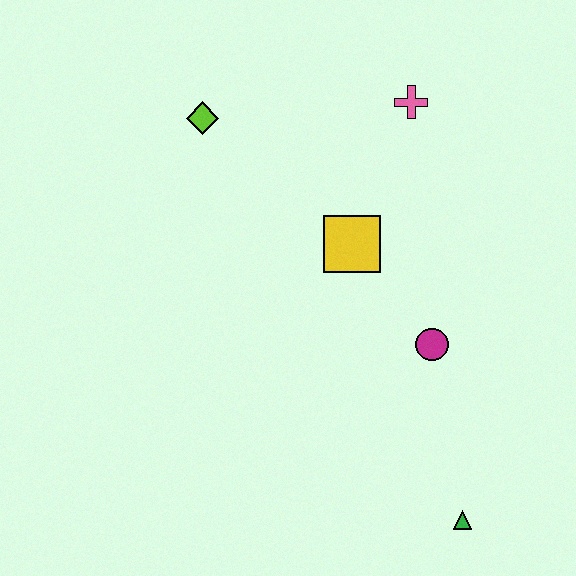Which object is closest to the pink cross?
The yellow square is closest to the pink cross.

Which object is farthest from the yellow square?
The green triangle is farthest from the yellow square.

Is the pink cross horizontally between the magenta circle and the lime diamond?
Yes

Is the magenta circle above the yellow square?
No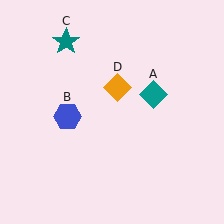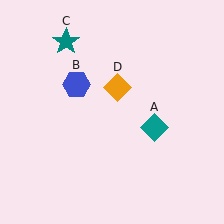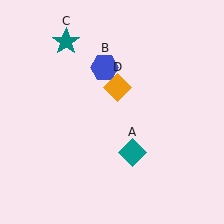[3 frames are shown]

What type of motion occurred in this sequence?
The teal diamond (object A), blue hexagon (object B) rotated clockwise around the center of the scene.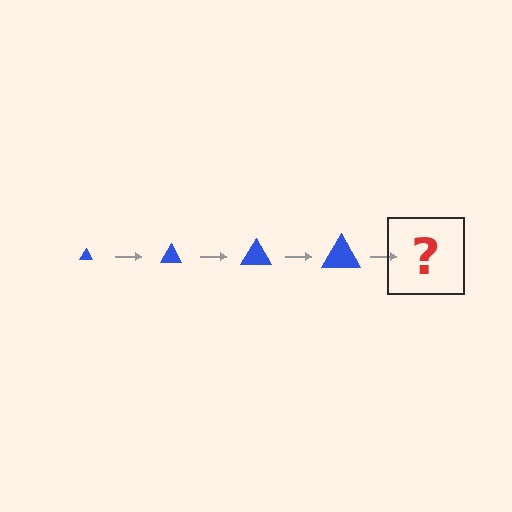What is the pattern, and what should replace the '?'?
The pattern is that the triangle gets progressively larger each step. The '?' should be a blue triangle, larger than the previous one.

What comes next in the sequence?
The next element should be a blue triangle, larger than the previous one.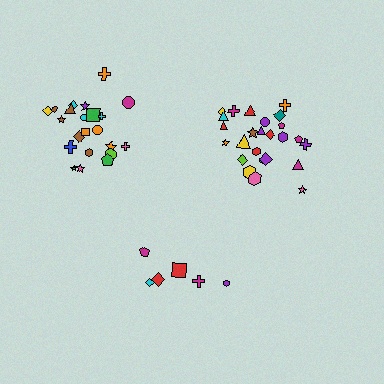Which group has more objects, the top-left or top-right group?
The top-right group.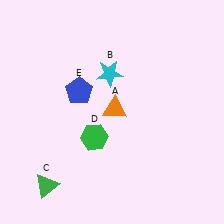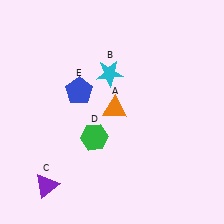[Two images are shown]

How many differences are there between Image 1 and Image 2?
There is 1 difference between the two images.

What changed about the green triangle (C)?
In Image 1, C is green. In Image 2, it changed to purple.